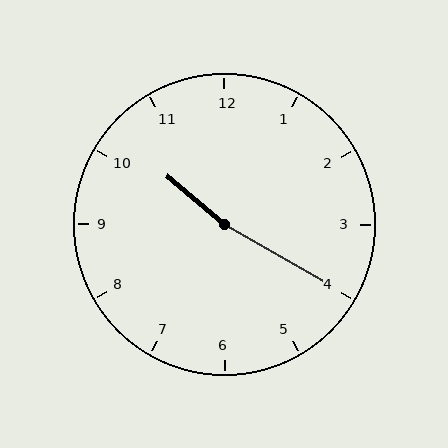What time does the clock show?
10:20.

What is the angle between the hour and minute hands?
Approximately 170 degrees.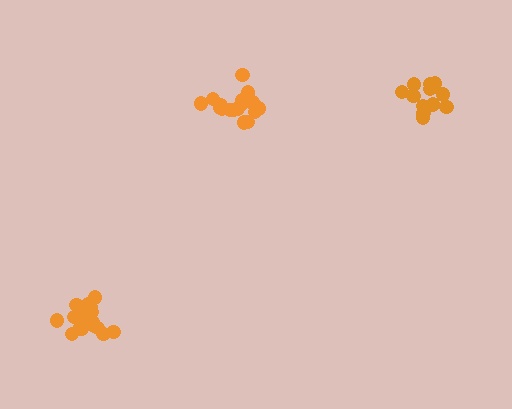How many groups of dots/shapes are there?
There are 3 groups.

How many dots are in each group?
Group 1: 18 dots, Group 2: 18 dots, Group 3: 15 dots (51 total).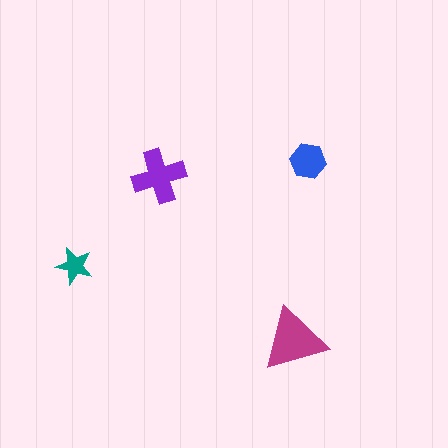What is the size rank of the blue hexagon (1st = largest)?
3rd.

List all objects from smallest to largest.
The teal star, the blue hexagon, the purple cross, the magenta triangle.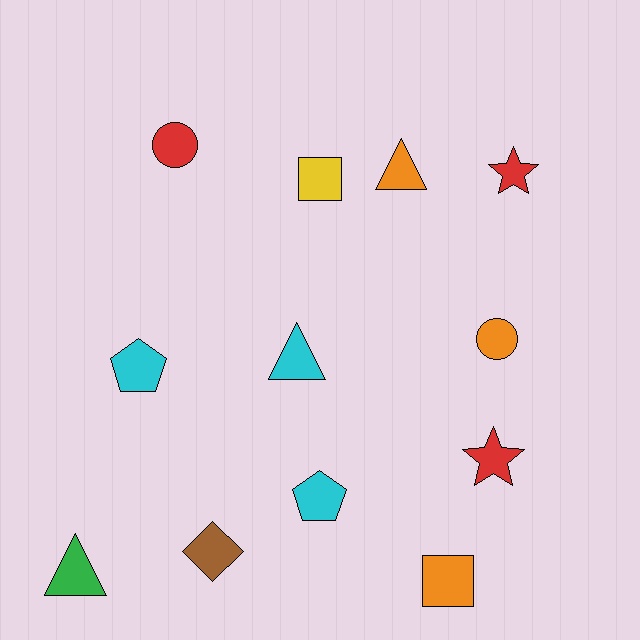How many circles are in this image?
There are 2 circles.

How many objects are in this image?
There are 12 objects.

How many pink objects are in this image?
There are no pink objects.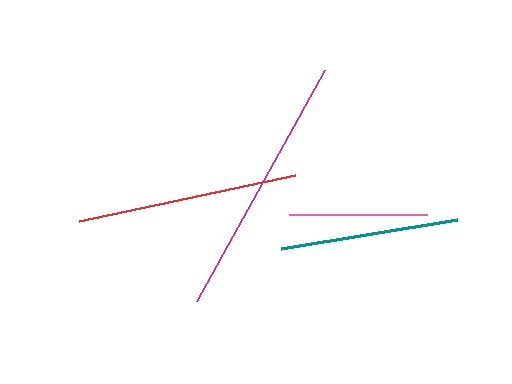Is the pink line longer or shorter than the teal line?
The teal line is longer than the pink line.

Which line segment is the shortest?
The pink line is the shortest at approximately 139 pixels.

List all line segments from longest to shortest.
From longest to shortest: magenta, red, teal, pink.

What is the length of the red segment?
The red segment is approximately 221 pixels long.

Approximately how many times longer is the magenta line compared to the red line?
The magenta line is approximately 1.2 times the length of the red line.